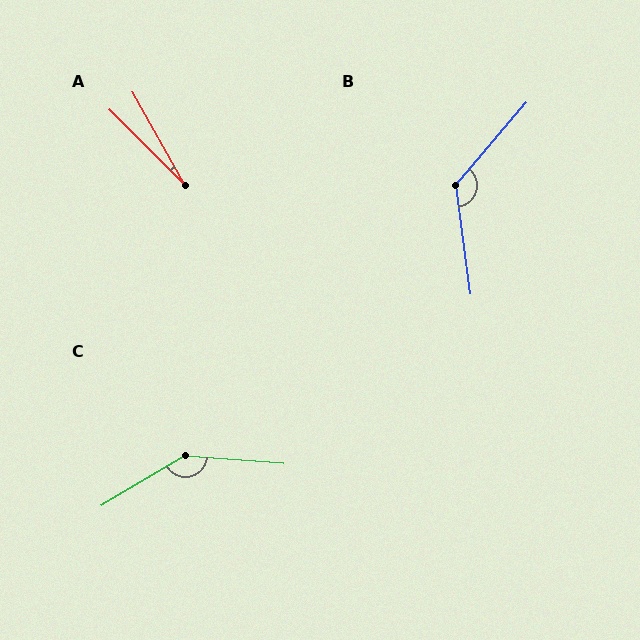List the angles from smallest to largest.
A (16°), B (131°), C (145°).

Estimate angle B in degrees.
Approximately 131 degrees.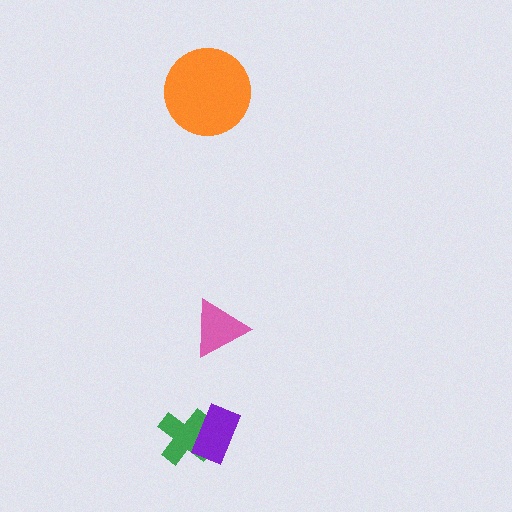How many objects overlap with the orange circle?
0 objects overlap with the orange circle.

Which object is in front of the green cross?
The purple rectangle is in front of the green cross.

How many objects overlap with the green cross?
1 object overlaps with the green cross.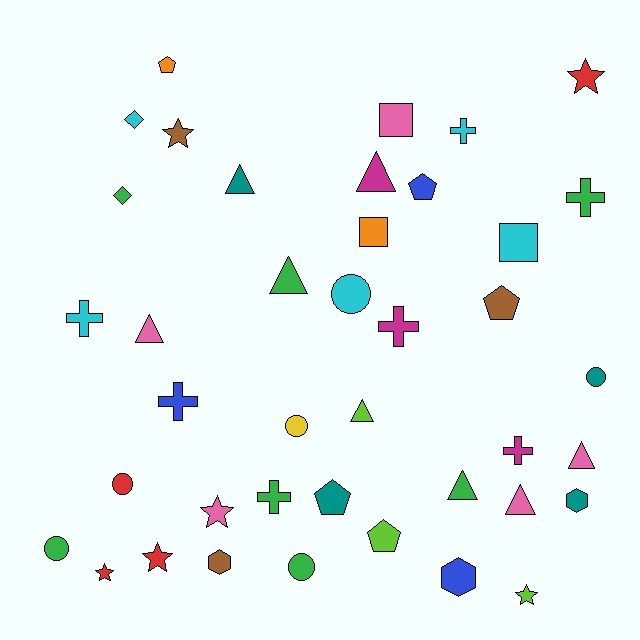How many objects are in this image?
There are 40 objects.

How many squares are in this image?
There are 3 squares.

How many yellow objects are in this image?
There is 1 yellow object.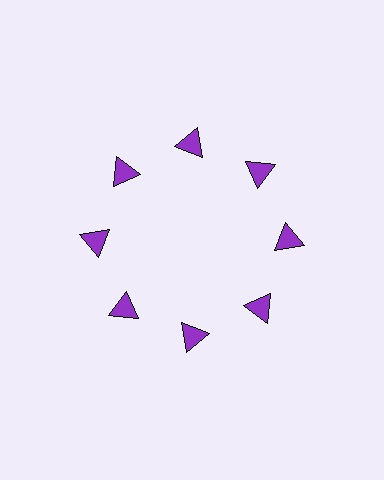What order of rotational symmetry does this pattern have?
This pattern has 8-fold rotational symmetry.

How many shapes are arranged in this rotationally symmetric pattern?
There are 8 shapes, arranged in 8 groups of 1.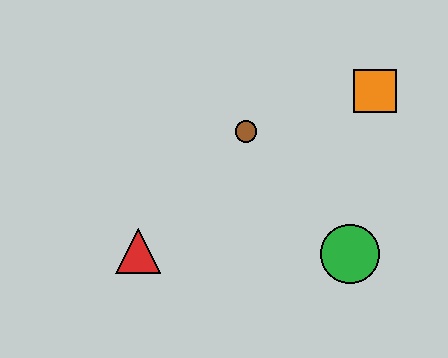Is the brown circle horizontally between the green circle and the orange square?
No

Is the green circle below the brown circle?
Yes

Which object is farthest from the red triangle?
The orange square is farthest from the red triangle.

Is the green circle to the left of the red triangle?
No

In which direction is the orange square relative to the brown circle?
The orange square is to the right of the brown circle.